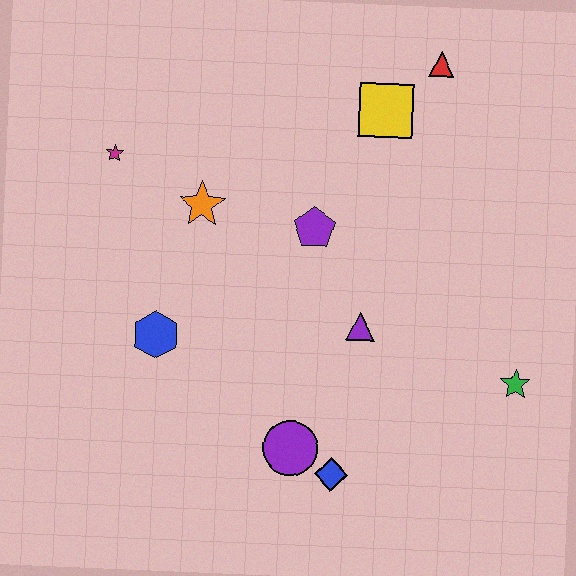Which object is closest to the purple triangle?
The purple pentagon is closest to the purple triangle.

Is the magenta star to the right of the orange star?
No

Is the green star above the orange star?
No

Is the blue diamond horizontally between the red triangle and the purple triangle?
No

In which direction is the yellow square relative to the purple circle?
The yellow square is above the purple circle.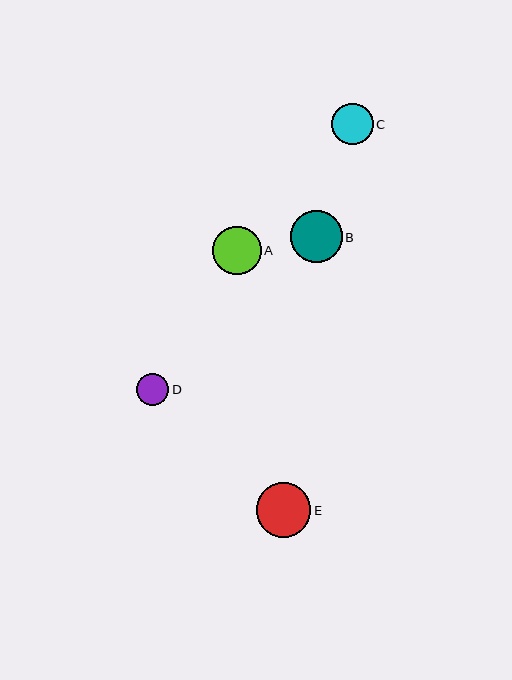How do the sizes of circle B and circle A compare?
Circle B and circle A are approximately the same size.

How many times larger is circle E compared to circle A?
Circle E is approximately 1.1 times the size of circle A.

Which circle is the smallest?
Circle D is the smallest with a size of approximately 33 pixels.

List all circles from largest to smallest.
From largest to smallest: E, B, A, C, D.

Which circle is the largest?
Circle E is the largest with a size of approximately 55 pixels.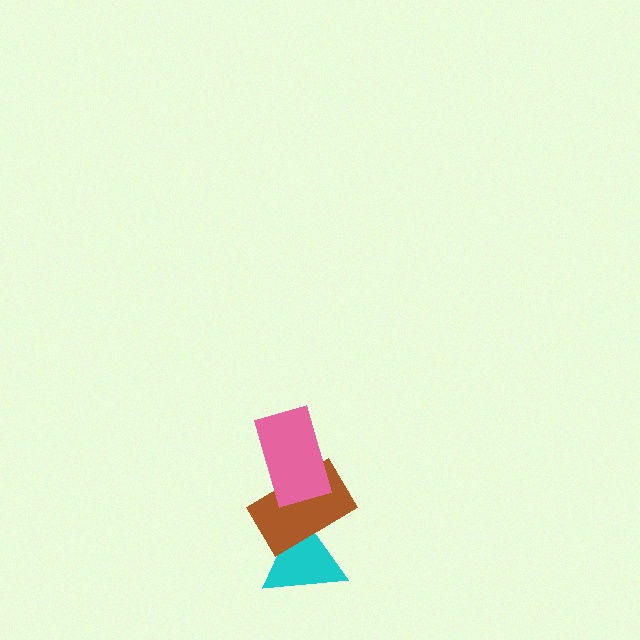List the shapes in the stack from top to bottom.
From top to bottom: the pink rectangle, the brown rectangle, the cyan triangle.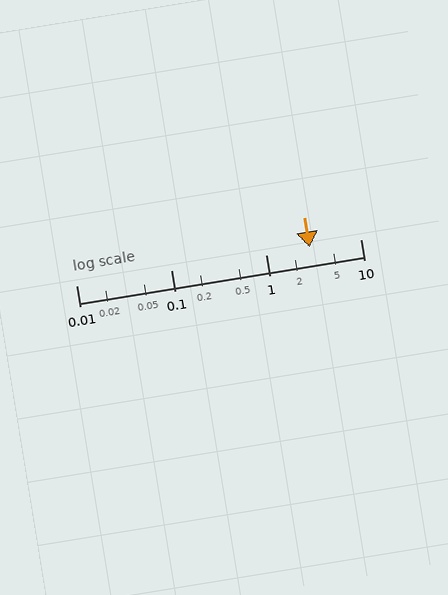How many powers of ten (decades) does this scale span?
The scale spans 3 decades, from 0.01 to 10.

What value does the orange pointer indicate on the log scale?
The pointer indicates approximately 2.9.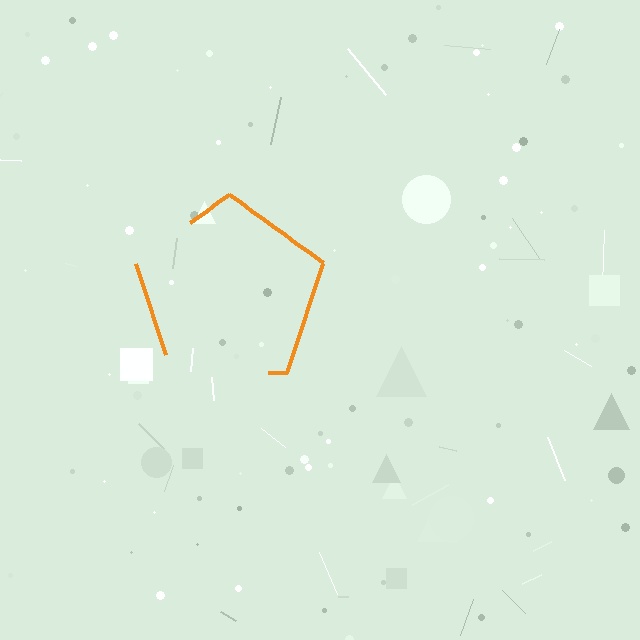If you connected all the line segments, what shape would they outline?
They would outline a pentagon.